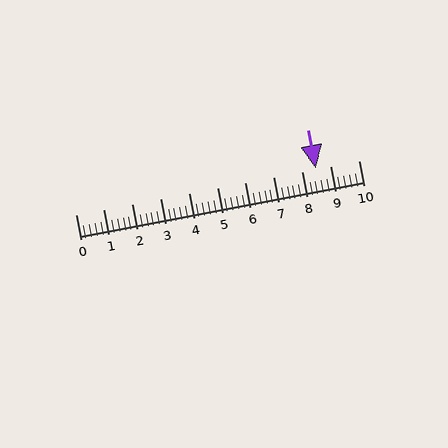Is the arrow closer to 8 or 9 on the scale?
The arrow is closer to 9.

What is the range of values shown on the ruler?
The ruler shows values from 0 to 10.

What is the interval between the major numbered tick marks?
The major tick marks are spaced 1 units apart.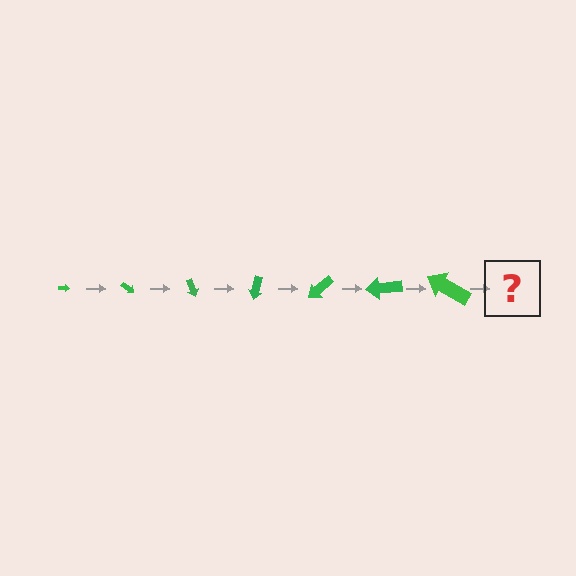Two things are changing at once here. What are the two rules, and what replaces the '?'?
The two rules are that the arrow grows larger each step and it rotates 35 degrees each step. The '?' should be an arrow, larger than the previous one and rotated 245 degrees from the start.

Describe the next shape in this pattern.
It should be an arrow, larger than the previous one and rotated 245 degrees from the start.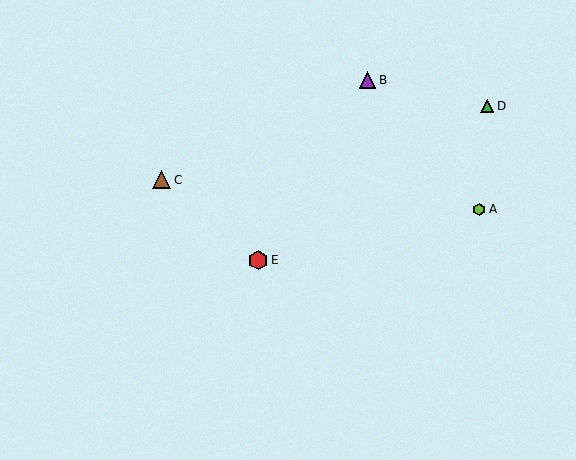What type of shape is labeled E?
Shape E is a red hexagon.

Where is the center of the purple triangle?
The center of the purple triangle is at (368, 80).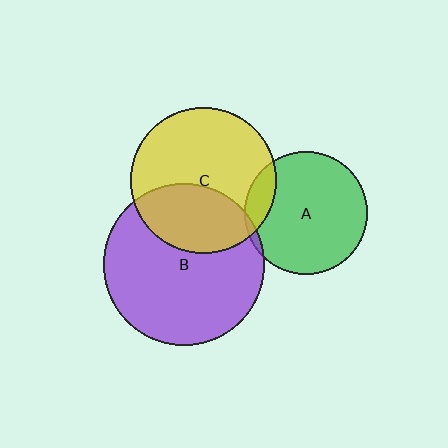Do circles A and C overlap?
Yes.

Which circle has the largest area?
Circle B (purple).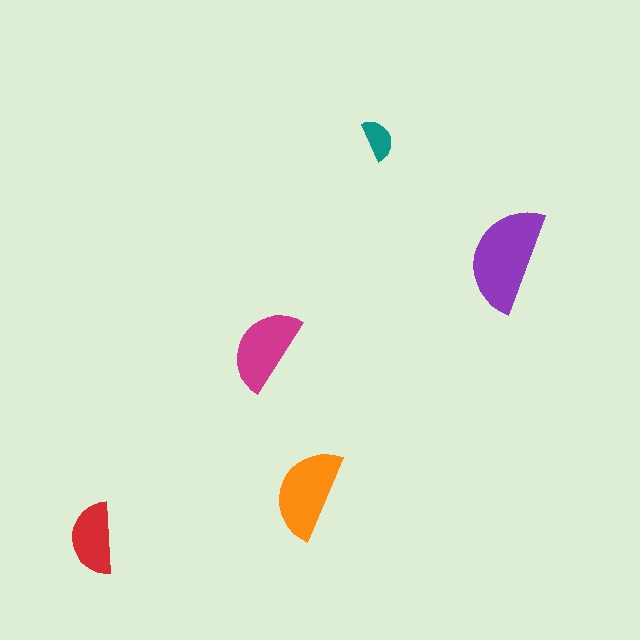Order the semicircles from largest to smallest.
the purple one, the orange one, the magenta one, the red one, the teal one.